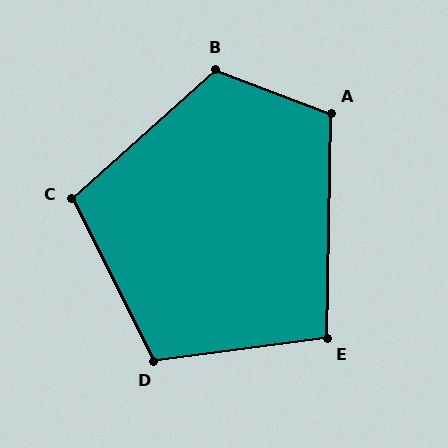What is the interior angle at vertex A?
Approximately 110 degrees (obtuse).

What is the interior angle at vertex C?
Approximately 105 degrees (obtuse).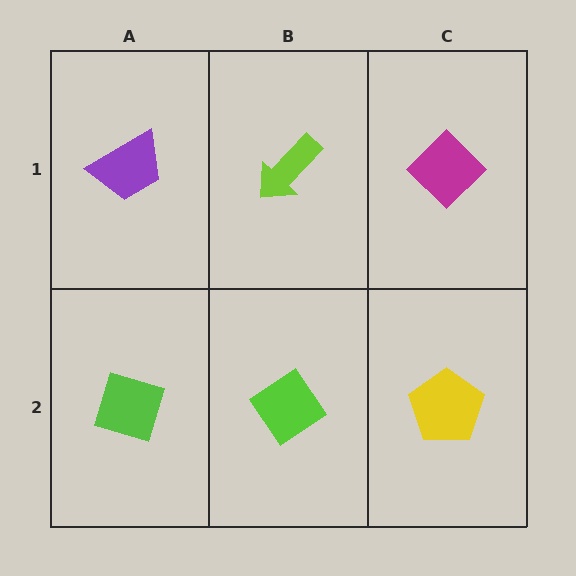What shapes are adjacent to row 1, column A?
A lime diamond (row 2, column A), a lime arrow (row 1, column B).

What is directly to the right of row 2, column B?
A yellow pentagon.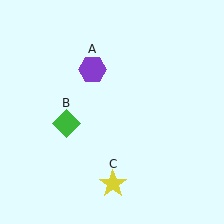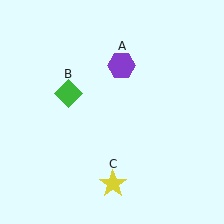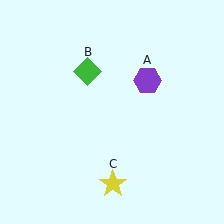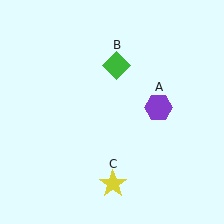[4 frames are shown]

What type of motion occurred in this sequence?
The purple hexagon (object A), green diamond (object B) rotated clockwise around the center of the scene.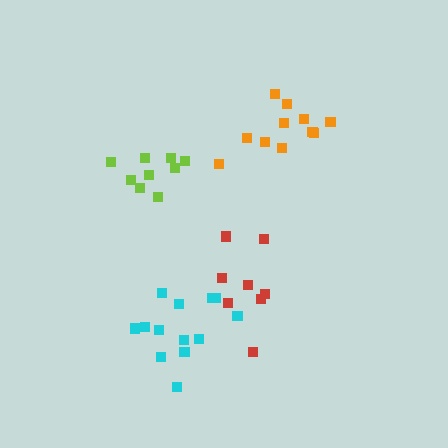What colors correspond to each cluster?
The clusters are colored: red, orange, lime, cyan.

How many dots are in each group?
Group 1: 8 dots, Group 2: 11 dots, Group 3: 9 dots, Group 4: 13 dots (41 total).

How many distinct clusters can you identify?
There are 4 distinct clusters.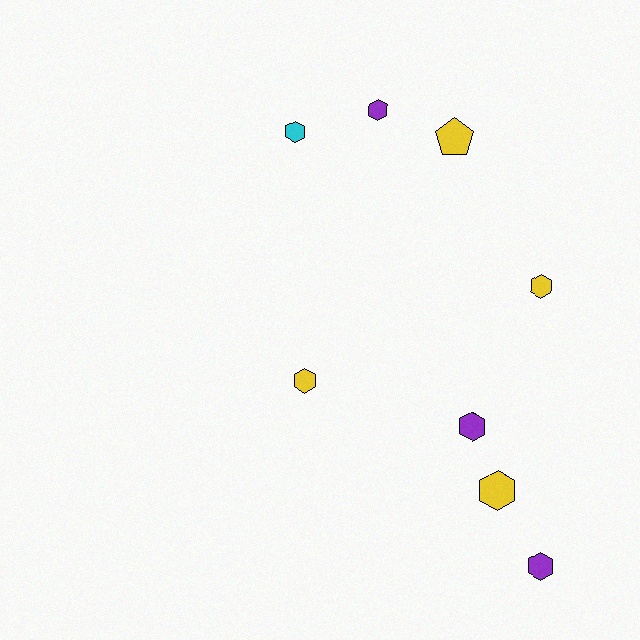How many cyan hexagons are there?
There is 1 cyan hexagon.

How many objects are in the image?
There are 8 objects.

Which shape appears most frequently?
Hexagon, with 7 objects.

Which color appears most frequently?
Yellow, with 4 objects.